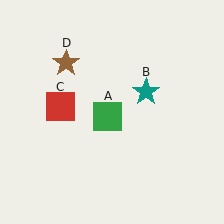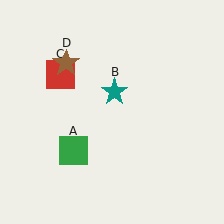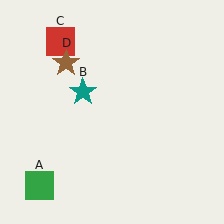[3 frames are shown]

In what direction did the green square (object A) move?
The green square (object A) moved down and to the left.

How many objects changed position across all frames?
3 objects changed position: green square (object A), teal star (object B), red square (object C).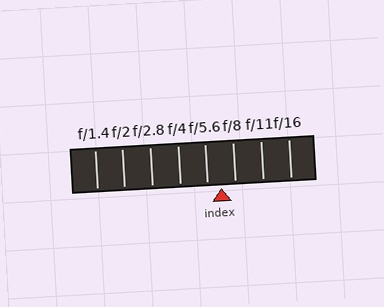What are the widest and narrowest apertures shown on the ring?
The widest aperture shown is f/1.4 and the narrowest is f/16.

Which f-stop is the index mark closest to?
The index mark is closest to f/5.6.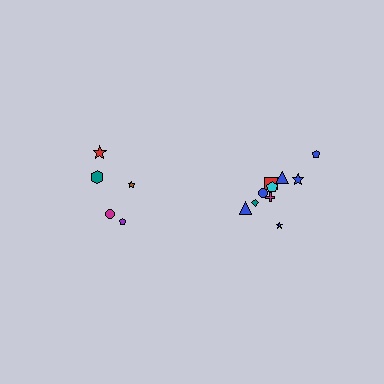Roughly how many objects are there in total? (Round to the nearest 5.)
Roughly 15 objects in total.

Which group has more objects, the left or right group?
The right group.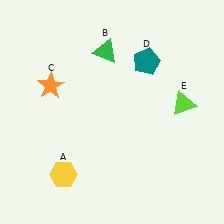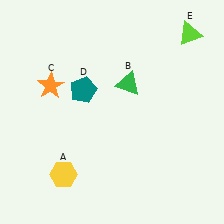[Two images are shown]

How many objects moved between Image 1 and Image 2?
3 objects moved between the two images.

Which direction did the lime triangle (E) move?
The lime triangle (E) moved up.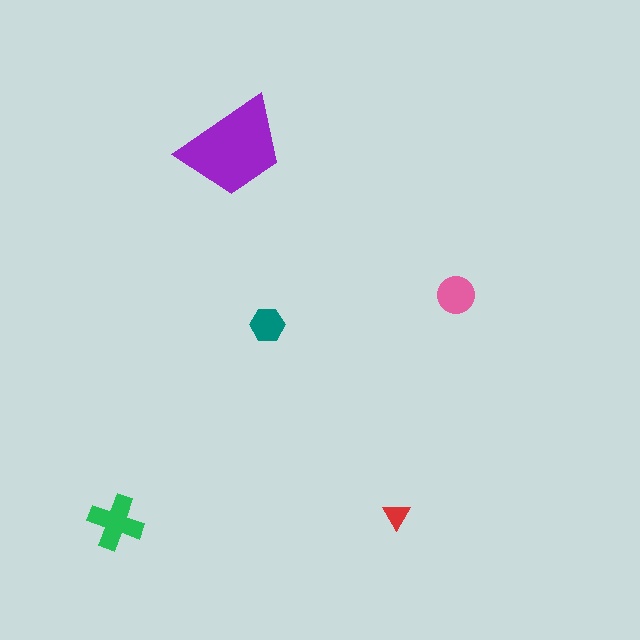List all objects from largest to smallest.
The purple trapezoid, the green cross, the pink circle, the teal hexagon, the red triangle.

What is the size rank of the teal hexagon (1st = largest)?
4th.